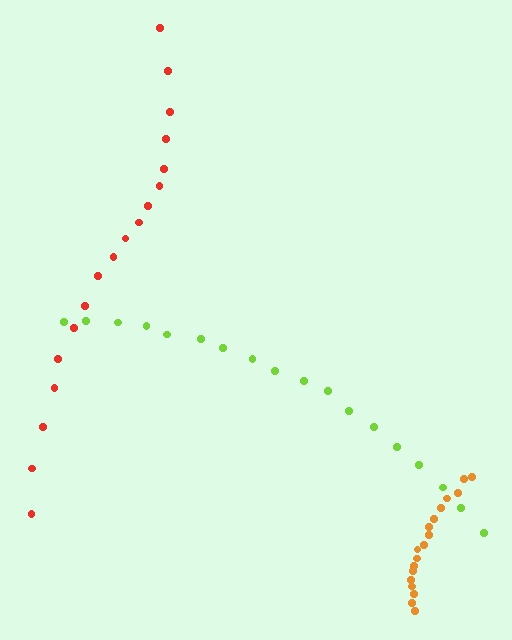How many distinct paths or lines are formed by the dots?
There are 3 distinct paths.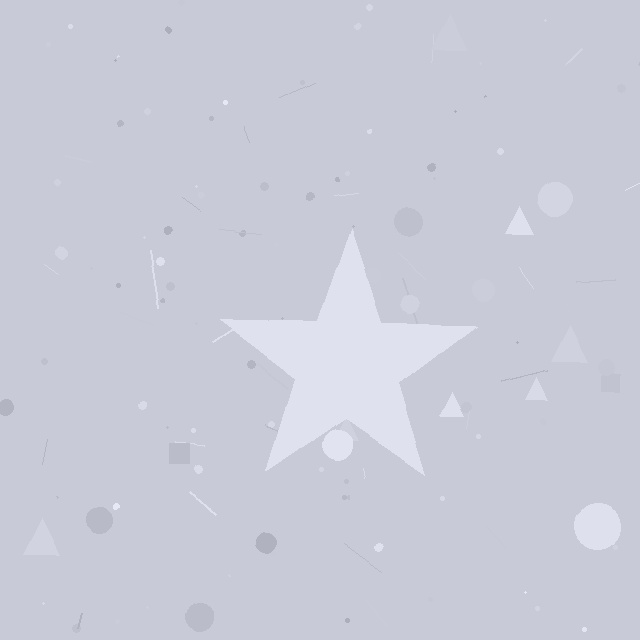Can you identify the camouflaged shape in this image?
The camouflaged shape is a star.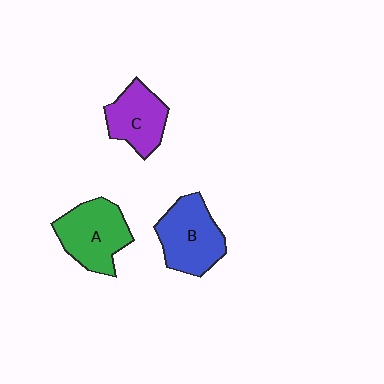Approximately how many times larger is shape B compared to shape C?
Approximately 1.2 times.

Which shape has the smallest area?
Shape C (purple).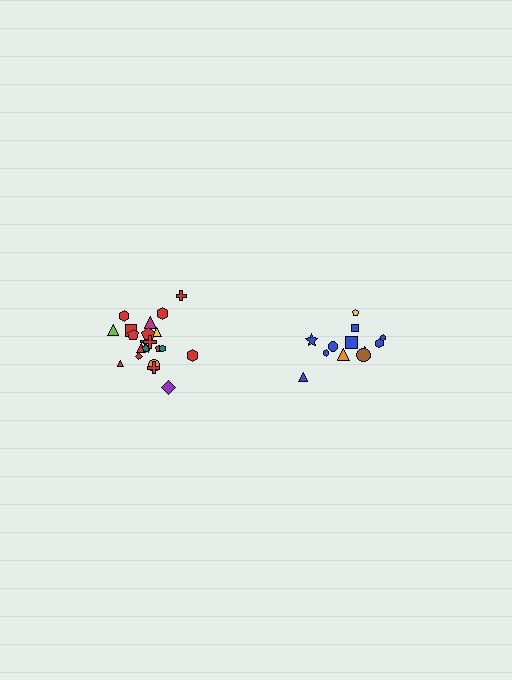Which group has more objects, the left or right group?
The left group.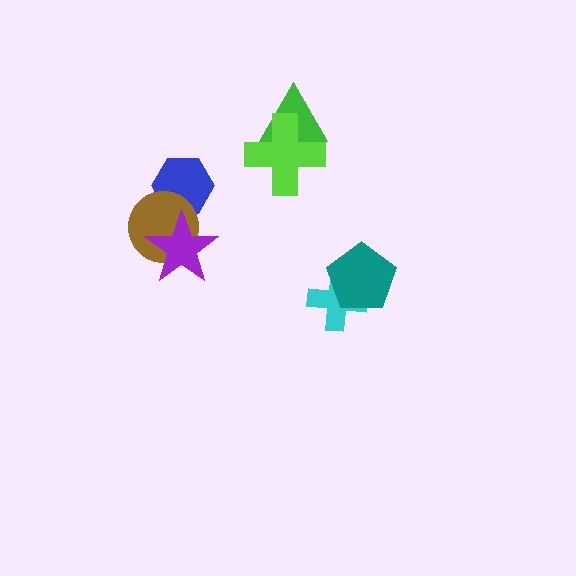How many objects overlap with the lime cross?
1 object overlaps with the lime cross.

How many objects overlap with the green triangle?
1 object overlaps with the green triangle.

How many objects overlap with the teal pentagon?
1 object overlaps with the teal pentagon.